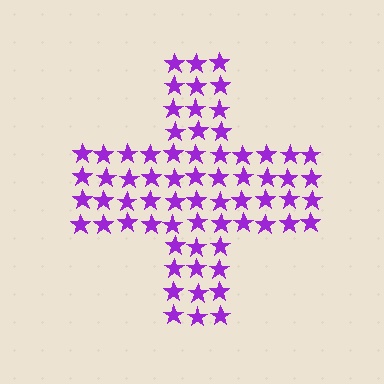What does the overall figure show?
The overall figure shows a cross.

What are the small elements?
The small elements are stars.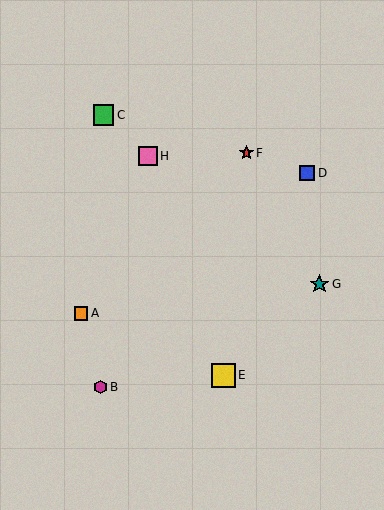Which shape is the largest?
The yellow square (labeled E) is the largest.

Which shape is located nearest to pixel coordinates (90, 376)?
The magenta hexagon (labeled B) at (101, 387) is nearest to that location.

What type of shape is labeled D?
Shape D is a blue square.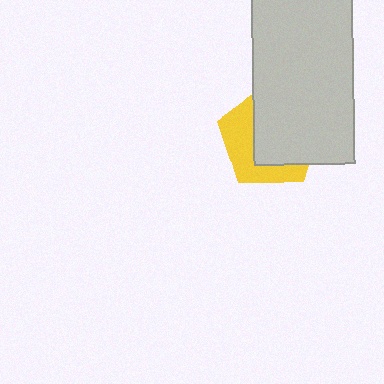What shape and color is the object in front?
The object in front is a light gray rectangle.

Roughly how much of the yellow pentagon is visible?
A small part of it is visible (roughly 39%).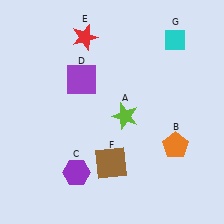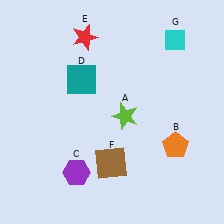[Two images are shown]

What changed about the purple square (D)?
In Image 1, D is purple. In Image 2, it changed to teal.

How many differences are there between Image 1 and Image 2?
There is 1 difference between the two images.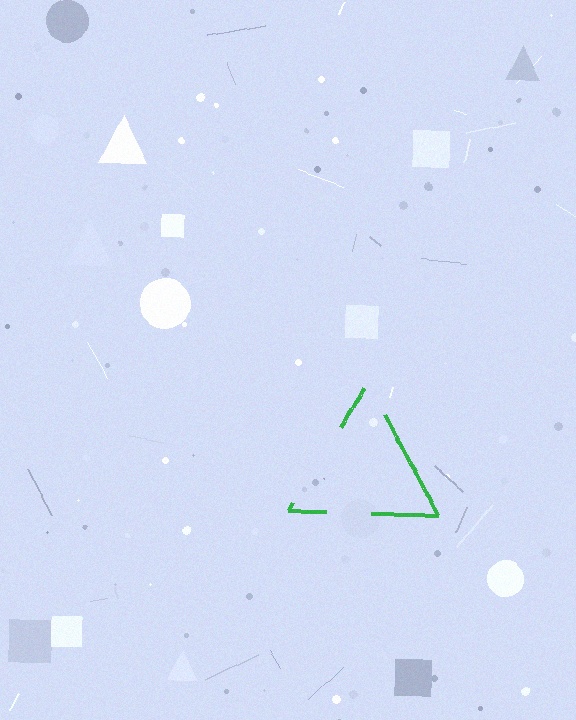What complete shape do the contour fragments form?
The contour fragments form a triangle.